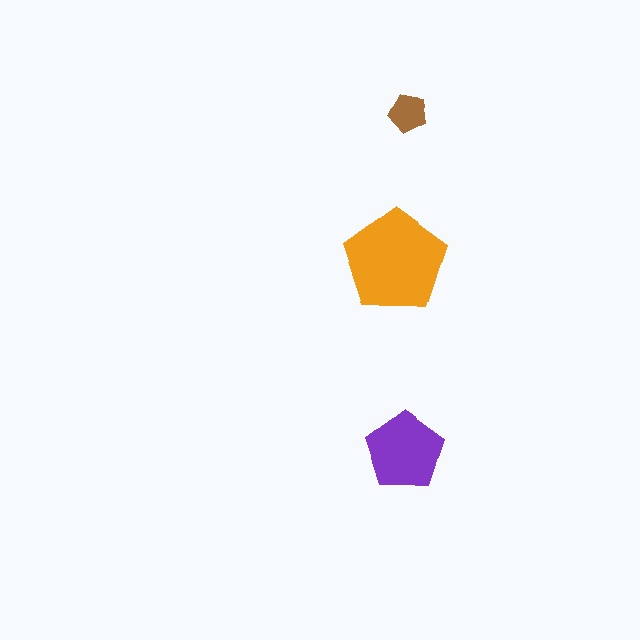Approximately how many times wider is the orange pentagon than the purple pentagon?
About 1.5 times wider.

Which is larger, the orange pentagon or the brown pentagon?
The orange one.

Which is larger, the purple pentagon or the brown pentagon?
The purple one.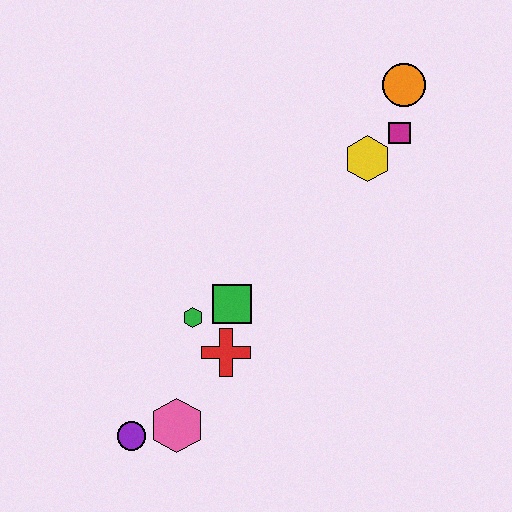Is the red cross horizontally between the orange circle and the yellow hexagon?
No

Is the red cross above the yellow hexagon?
No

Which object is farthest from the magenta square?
The purple circle is farthest from the magenta square.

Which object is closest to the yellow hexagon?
The magenta square is closest to the yellow hexagon.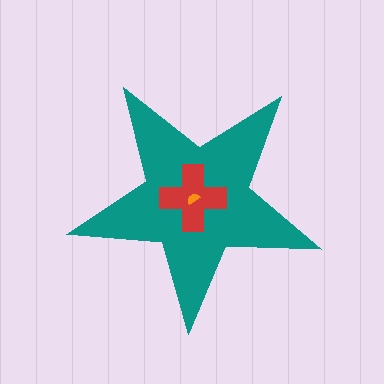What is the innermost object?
The orange semicircle.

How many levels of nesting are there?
3.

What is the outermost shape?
The teal star.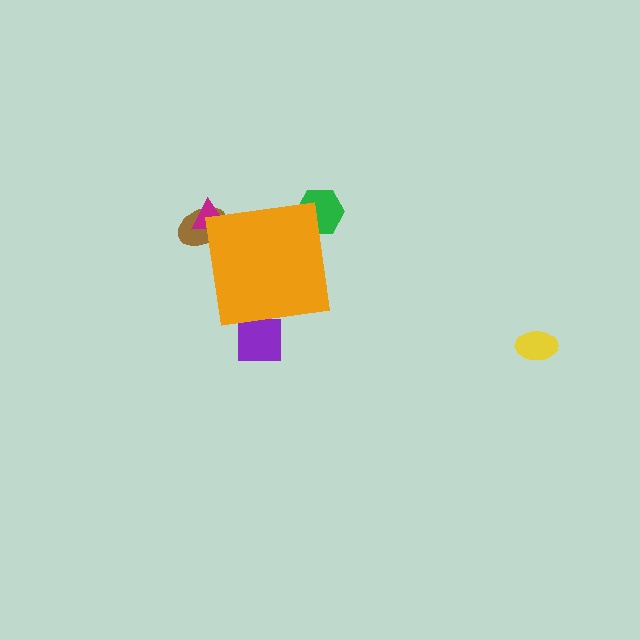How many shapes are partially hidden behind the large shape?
4 shapes are partially hidden.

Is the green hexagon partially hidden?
Yes, the green hexagon is partially hidden behind the orange square.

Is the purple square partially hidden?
Yes, the purple square is partially hidden behind the orange square.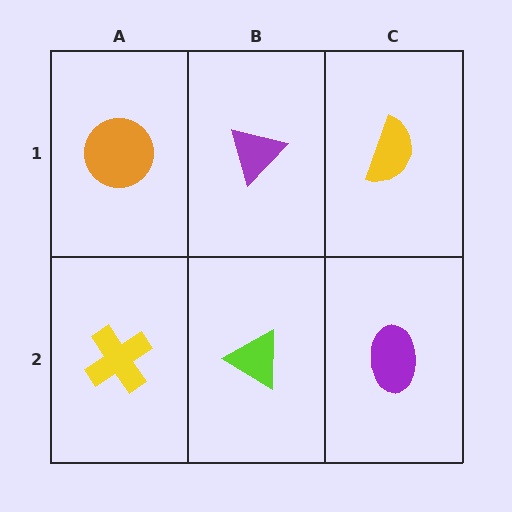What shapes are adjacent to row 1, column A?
A yellow cross (row 2, column A), a purple triangle (row 1, column B).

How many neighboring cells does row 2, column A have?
2.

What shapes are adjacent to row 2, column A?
An orange circle (row 1, column A), a lime triangle (row 2, column B).